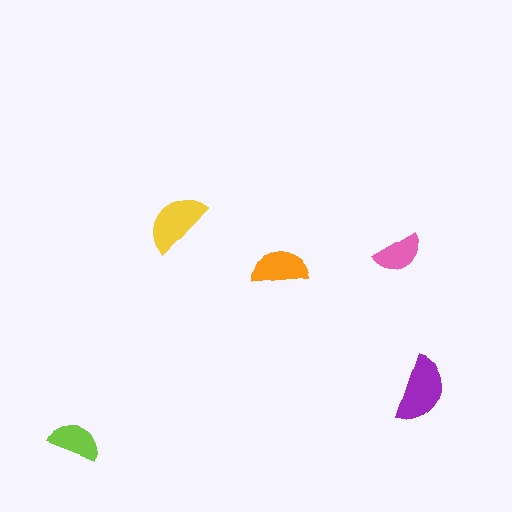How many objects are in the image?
There are 5 objects in the image.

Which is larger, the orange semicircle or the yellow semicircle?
The yellow one.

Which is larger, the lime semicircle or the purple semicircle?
The purple one.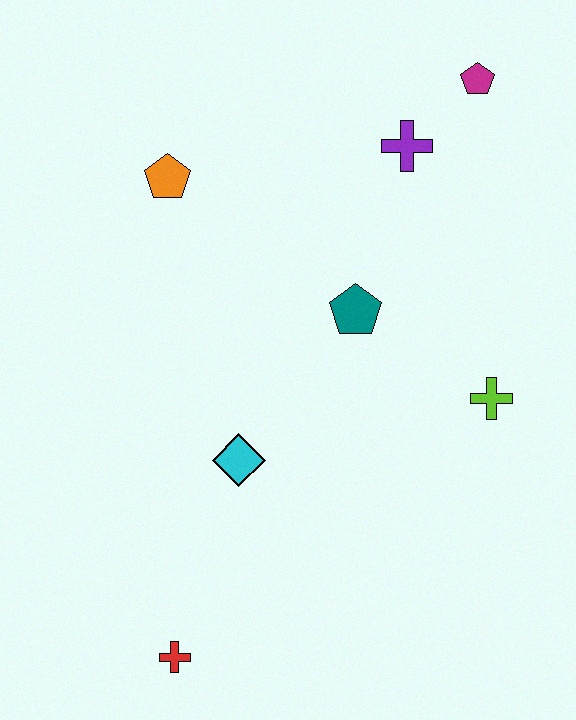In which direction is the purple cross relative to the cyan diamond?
The purple cross is above the cyan diamond.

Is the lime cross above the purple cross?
No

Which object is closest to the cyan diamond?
The teal pentagon is closest to the cyan diamond.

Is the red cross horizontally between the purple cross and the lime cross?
No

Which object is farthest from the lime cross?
The red cross is farthest from the lime cross.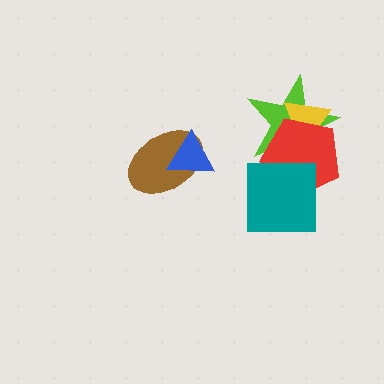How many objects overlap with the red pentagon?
3 objects overlap with the red pentagon.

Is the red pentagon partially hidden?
Yes, it is partially covered by another shape.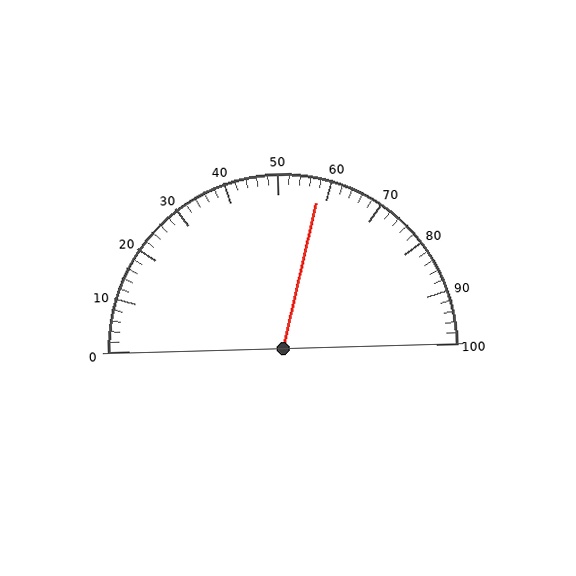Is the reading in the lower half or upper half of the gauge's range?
The reading is in the upper half of the range (0 to 100).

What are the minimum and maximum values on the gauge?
The gauge ranges from 0 to 100.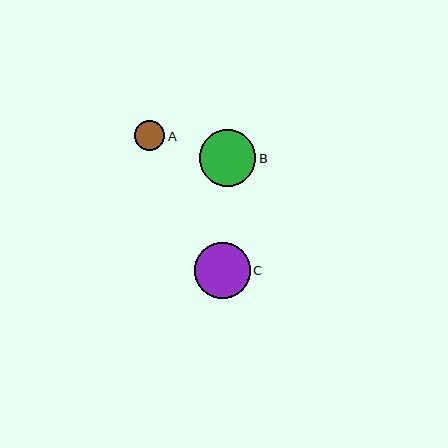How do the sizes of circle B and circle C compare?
Circle B and circle C are approximately the same size.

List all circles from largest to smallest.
From largest to smallest: B, C, A.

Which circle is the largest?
Circle B is the largest with a size of approximately 57 pixels.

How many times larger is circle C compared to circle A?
Circle C is approximately 1.9 times the size of circle A.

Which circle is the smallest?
Circle A is the smallest with a size of approximately 30 pixels.